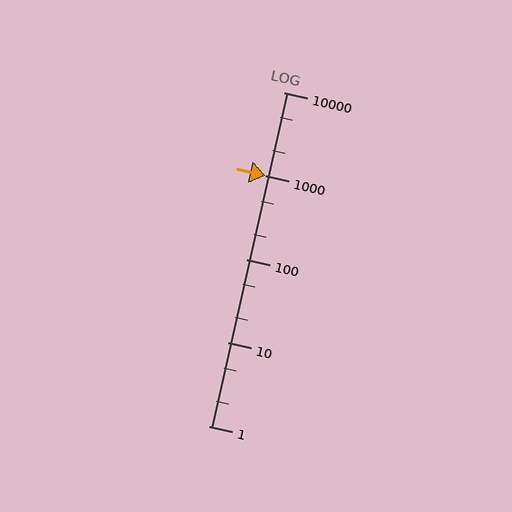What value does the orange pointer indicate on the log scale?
The pointer indicates approximately 1000.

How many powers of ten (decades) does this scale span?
The scale spans 4 decades, from 1 to 10000.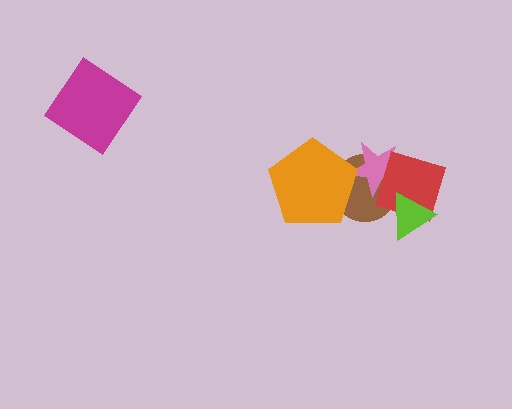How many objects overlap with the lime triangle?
2 objects overlap with the lime triangle.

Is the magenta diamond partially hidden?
No, no other shape covers it.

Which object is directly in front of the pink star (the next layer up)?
The red diamond is directly in front of the pink star.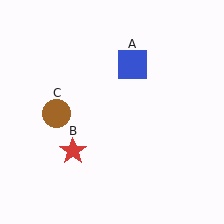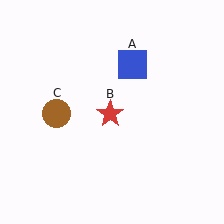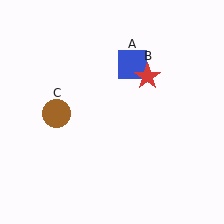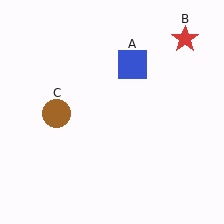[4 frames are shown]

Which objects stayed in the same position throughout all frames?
Blue square (object A) and brown circle (object C) remained stationary.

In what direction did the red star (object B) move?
The red star (object B) moved up and to the right.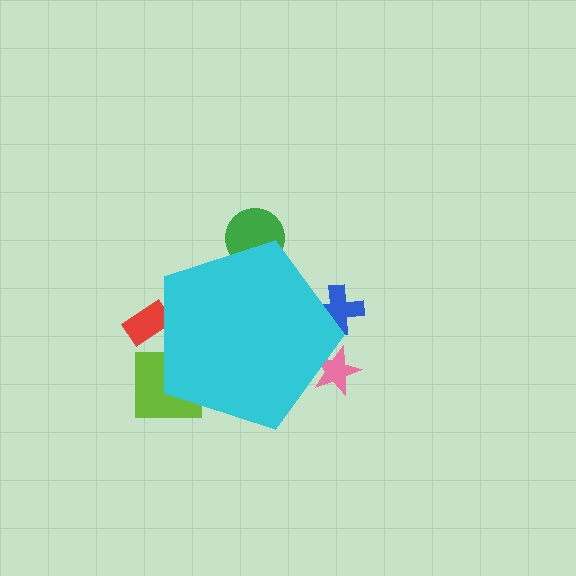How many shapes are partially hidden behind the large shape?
5 shapes are partially hidden.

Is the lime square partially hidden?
Yes, the lime square is partially hidden behind the cyan pentagon.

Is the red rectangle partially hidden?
Yes, the red rectangle is partially hidden behind the cyan pentagon.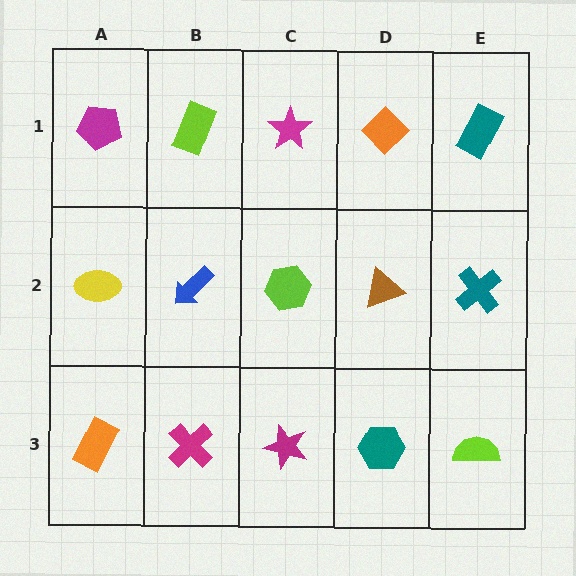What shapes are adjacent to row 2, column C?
A magenta star (row 1, column C), a magenta star (row 3, column C), a blue arrow (row 2, column B), a brown triangle (row 2, column D).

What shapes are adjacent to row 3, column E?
A teal cross (row 2, column E), a teal hexagon (row 3, column D).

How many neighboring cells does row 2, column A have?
3.